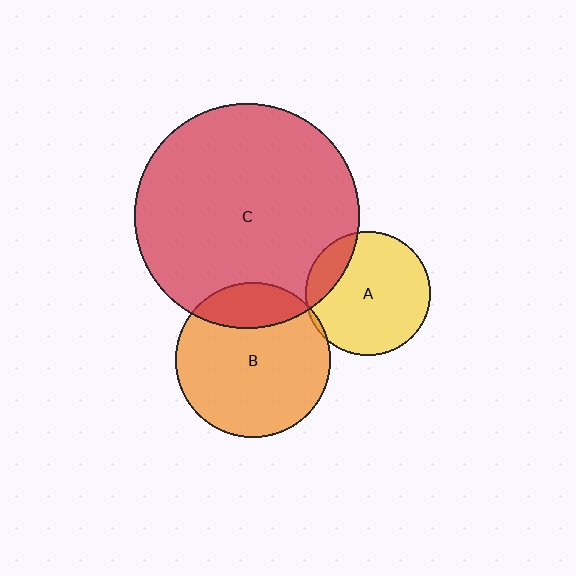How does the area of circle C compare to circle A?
Approximately 3.3 times.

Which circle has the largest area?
Circle C (red).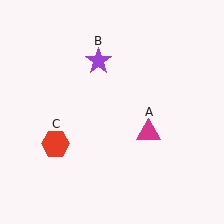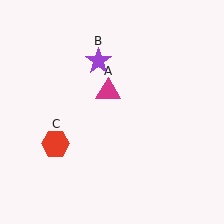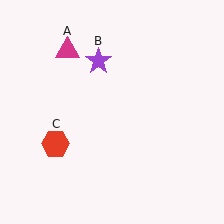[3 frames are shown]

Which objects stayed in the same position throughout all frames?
Purple star (object B) and red hexagon (object C) remained stationary.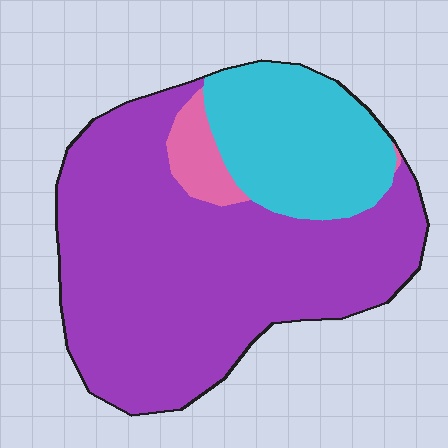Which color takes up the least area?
Pink, at roughly 5%.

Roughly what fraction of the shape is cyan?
Cyan takes up less than a quarter of the shape.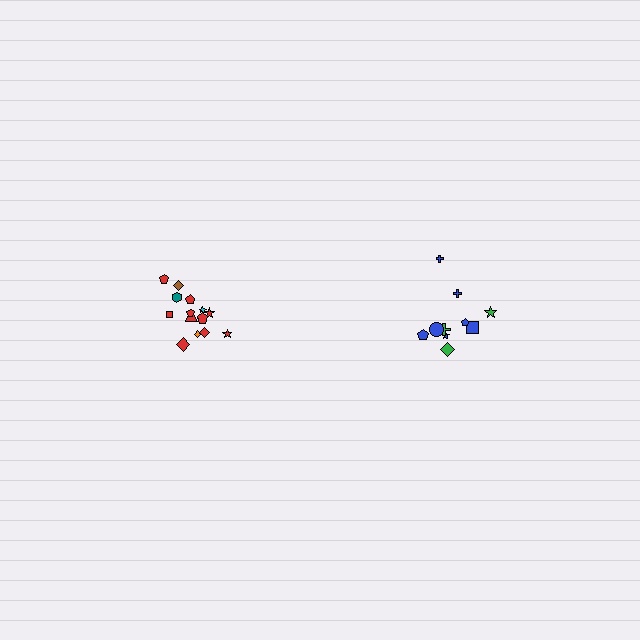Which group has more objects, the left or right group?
The left group.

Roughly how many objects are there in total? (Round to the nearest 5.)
Roughly 25 objects in total.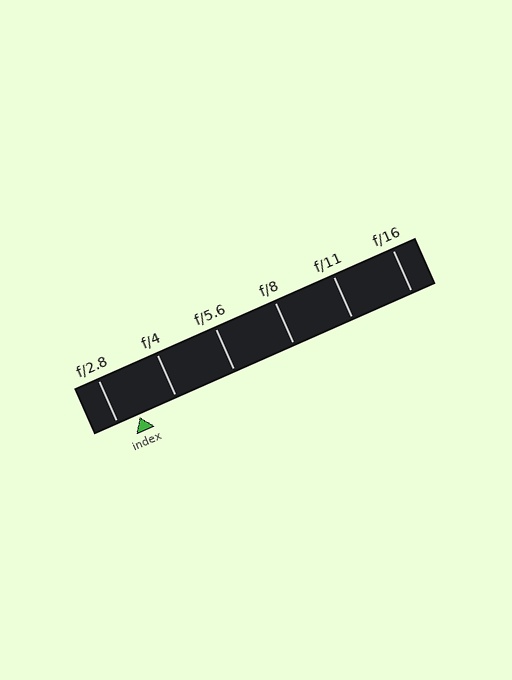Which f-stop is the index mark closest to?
The index mark is closest to f/2.8.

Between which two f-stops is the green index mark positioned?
The index mark is between f/2.8 and f/4.